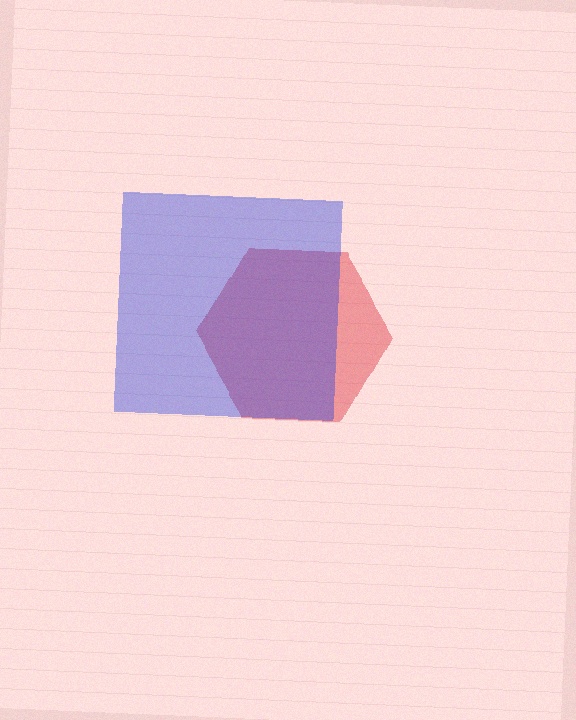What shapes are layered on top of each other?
The layered shapes are: a red hexagon, a blue square.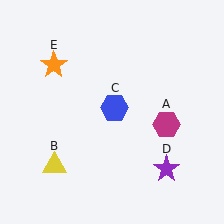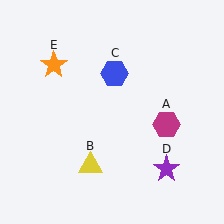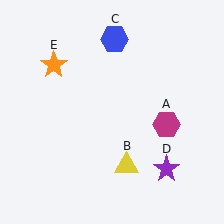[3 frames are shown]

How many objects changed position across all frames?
2 objects changed position: yellow triangle (object B), blue hexagon (object C).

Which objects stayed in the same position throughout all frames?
Magenta hexagon (object A) and purple star (object D) and orange star (object E) remained stationary.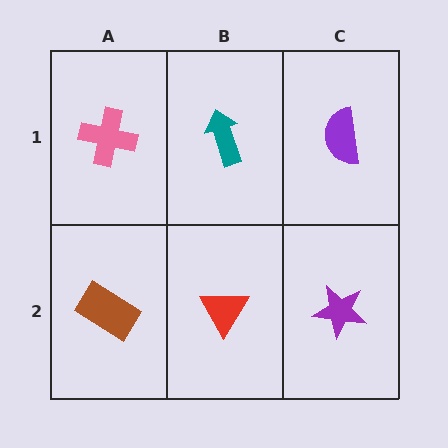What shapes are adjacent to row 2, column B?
A teal arrow (row 1, column B), a brown rectangle (row 2, column A), a purple star (row 2, column C).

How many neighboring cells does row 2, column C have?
2.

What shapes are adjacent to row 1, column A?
A brown rectangle (row 2, column A), a teal arrow (row 1, column B).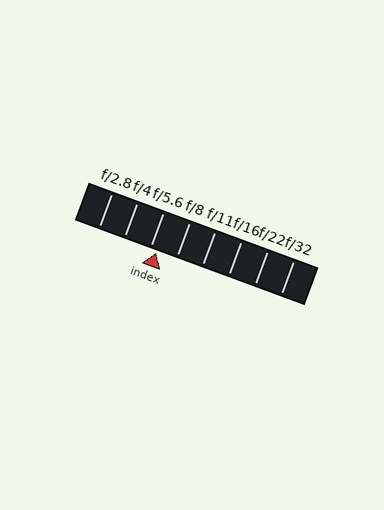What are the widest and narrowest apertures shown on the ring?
The widest aperture shown is f/2.8 and the narrowest is f/32.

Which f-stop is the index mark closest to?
The index mark is closest to f/5.6.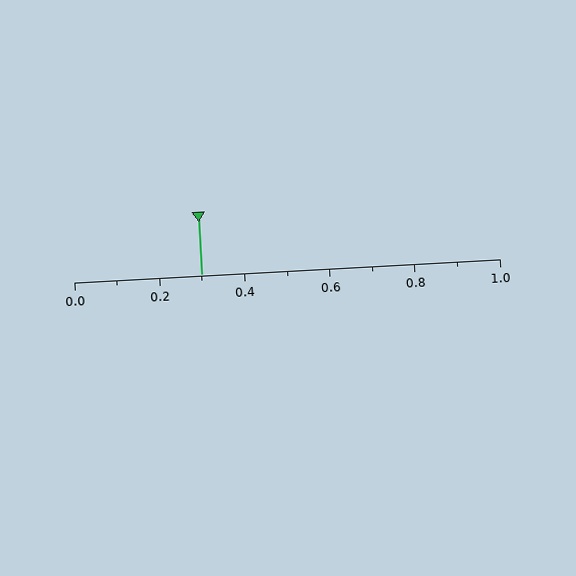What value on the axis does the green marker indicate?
The marker indicates approximately 0.3.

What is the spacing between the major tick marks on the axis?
The major ticks are spaced 0.2 apart.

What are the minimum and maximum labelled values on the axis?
The axis runs from 0.0 to 1.0.